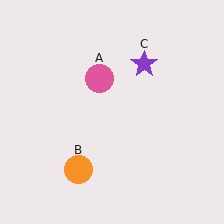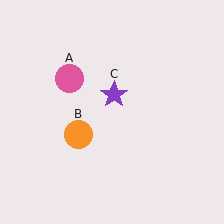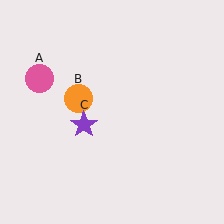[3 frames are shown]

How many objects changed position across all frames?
3 objects changed position: pink circle (object A), orange circle (object B), purple star (object C).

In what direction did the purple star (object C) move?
The purple star (object C) moved down and to the left.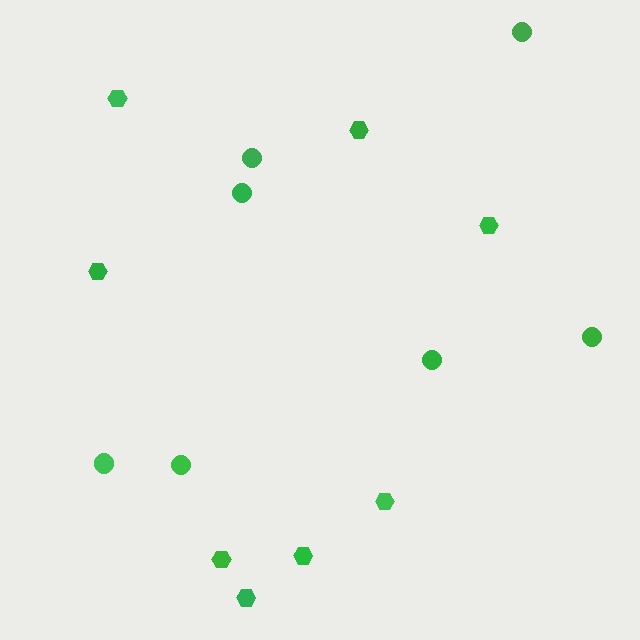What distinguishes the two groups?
There are 2 groups: one group of circles (7) and one group of hexagons (8).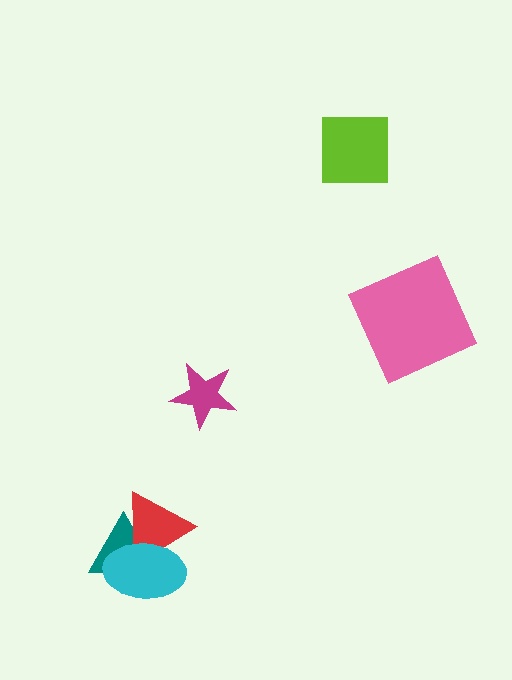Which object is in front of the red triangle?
The cyan ellipse is in front of the red triangle.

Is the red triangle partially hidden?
Yes, it is partially covered by another shape.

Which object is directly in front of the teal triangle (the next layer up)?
The red triangle is directly in front of the teal triangle.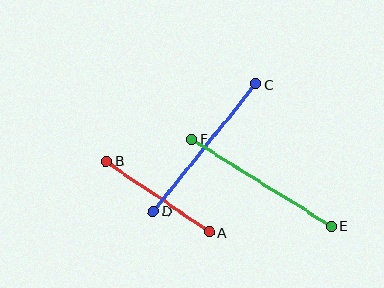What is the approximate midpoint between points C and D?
The midpoint is at approximately (205, 148) pixels.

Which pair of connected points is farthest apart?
Points E and F are farthest apart.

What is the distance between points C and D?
The distance is approximately 163 pixels.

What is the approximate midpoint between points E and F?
The midpoint is at approximately (262, 183) pixels.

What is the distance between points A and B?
The distance is approximately 125 pixels.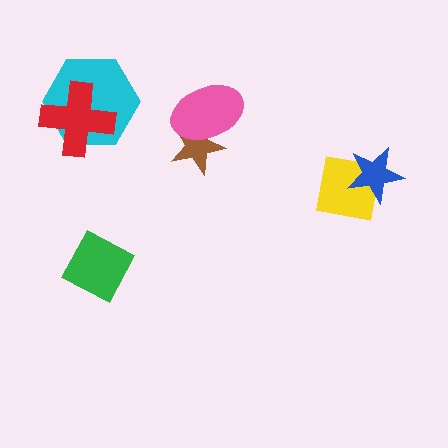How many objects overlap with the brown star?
1 object overlaps with the brown star.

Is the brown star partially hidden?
Yes, it is partially covered by another shape.